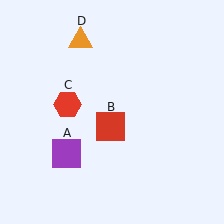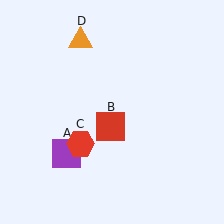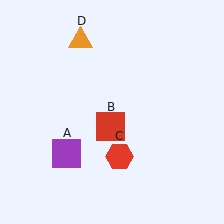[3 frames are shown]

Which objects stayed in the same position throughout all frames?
Purple square (object A) and red square (object B) and orange triangle (object D) remained stationary.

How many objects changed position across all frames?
1 object changed position: red hexagon (object C).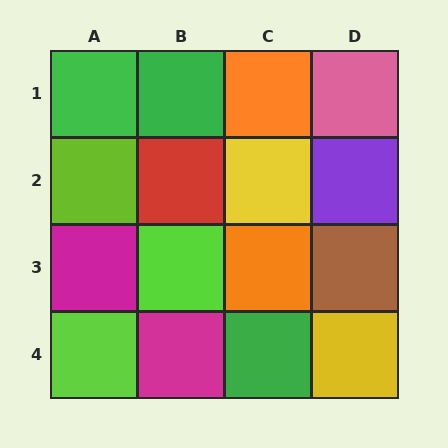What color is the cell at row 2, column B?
Red.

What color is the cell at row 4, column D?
Yellow.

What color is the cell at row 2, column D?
Purple.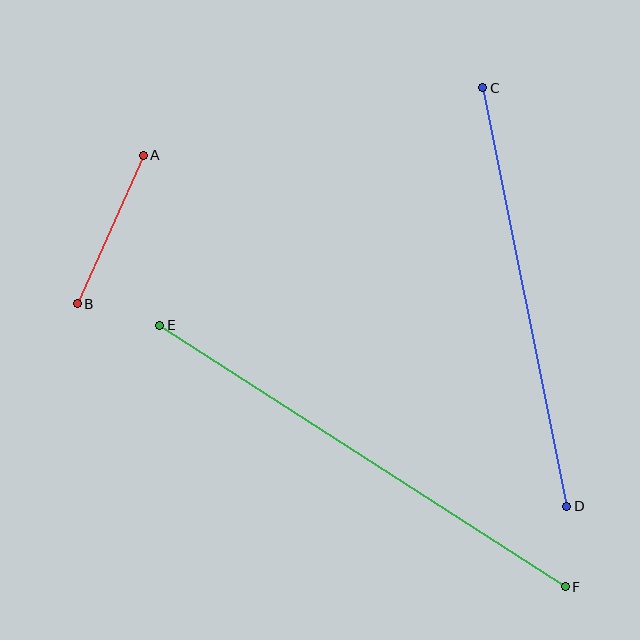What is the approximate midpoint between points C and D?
The midpoint is at approximately (525, 297) pixels.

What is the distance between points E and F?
The distance is approximately 483 pixels.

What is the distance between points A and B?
The distance is approximately 162 pixels.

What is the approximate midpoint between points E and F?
The midpoint is at approximately (363, 456) pixels.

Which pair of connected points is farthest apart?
Points E and F are farthest apart.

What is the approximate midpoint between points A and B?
The midpoint is at approximately (110, 230) pixels.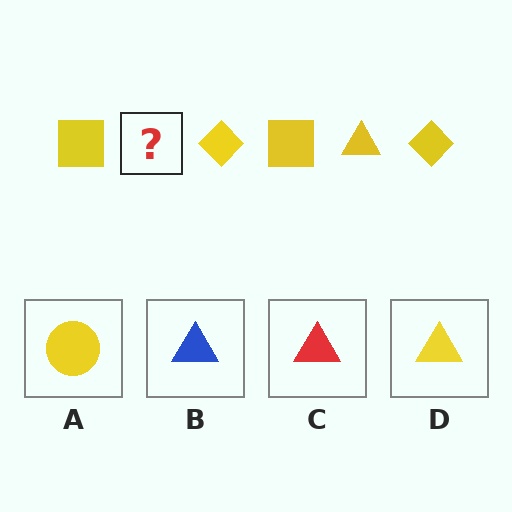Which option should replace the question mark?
Option D.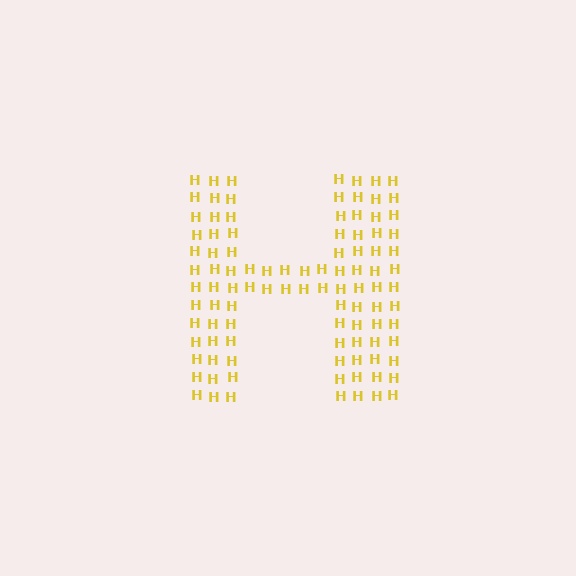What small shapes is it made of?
It is made of small letter H's.